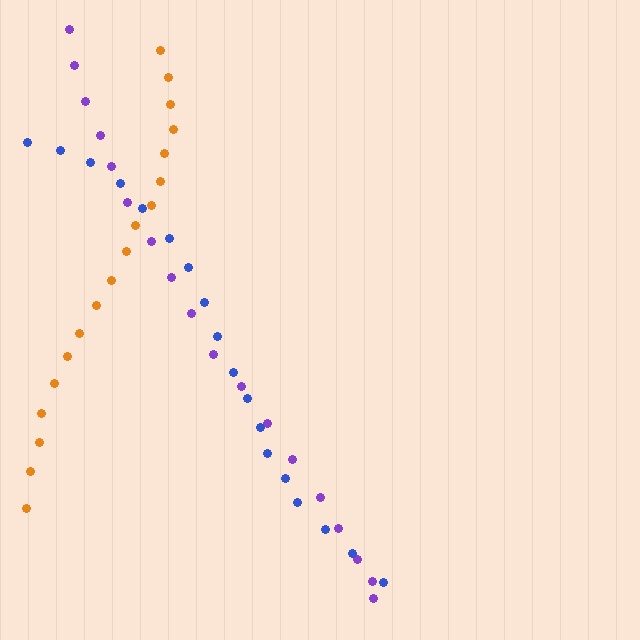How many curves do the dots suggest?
There are 3 distinct paths.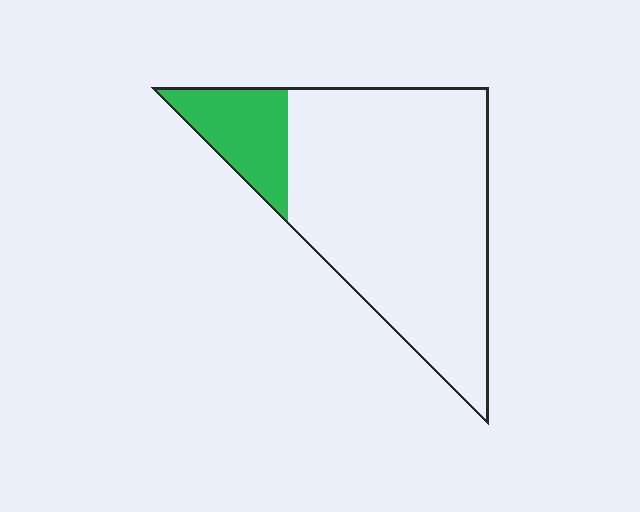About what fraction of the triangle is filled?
About one sixth (1/6).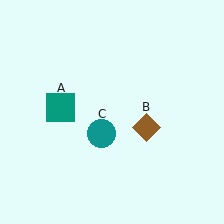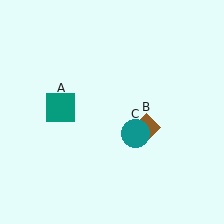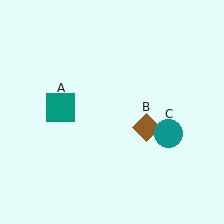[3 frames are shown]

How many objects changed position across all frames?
1 object changed position: teal circle (object C).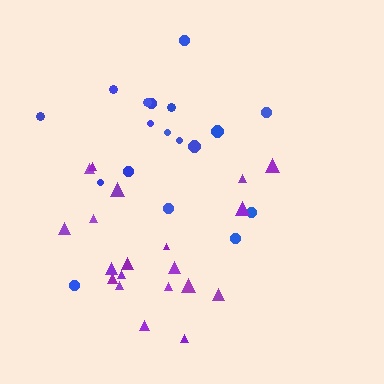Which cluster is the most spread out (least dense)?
Blue.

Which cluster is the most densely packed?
Purple.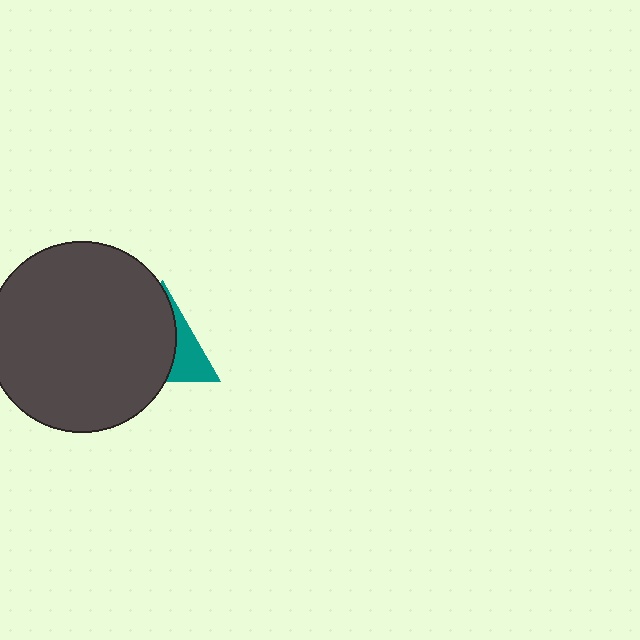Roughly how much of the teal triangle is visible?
A small part of it is visible (roughly 33%).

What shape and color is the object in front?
The object in front is a dark gray circle.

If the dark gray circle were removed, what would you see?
You would see the complete teal triangle.